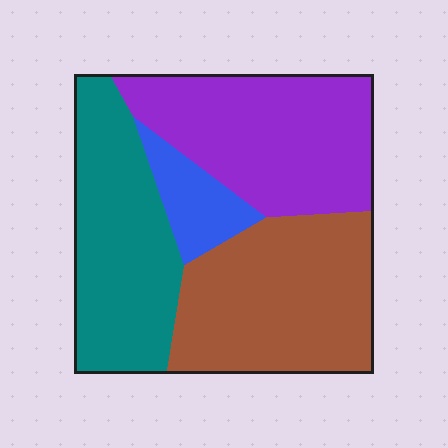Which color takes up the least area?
Blue, at roughly 10%.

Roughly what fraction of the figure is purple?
Purple takes up between a sixth and a third of the figure.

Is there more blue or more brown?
Brown.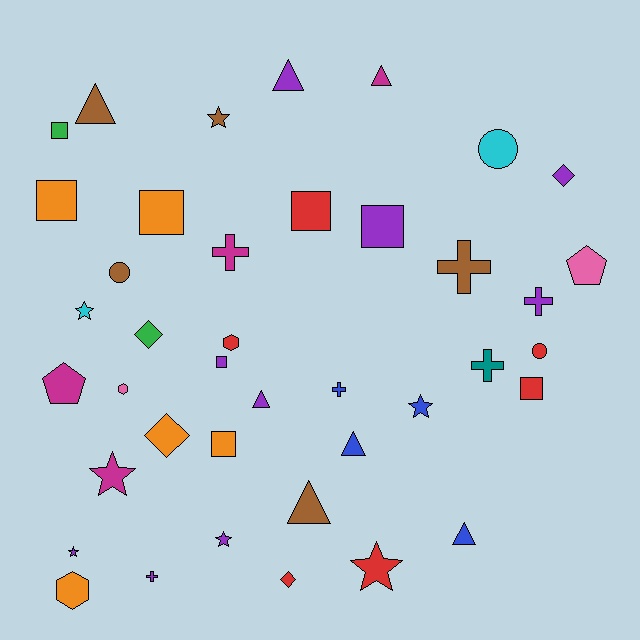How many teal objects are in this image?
There is 1 teal object.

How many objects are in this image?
There are 40 objects.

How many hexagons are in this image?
There are 3 hexagons.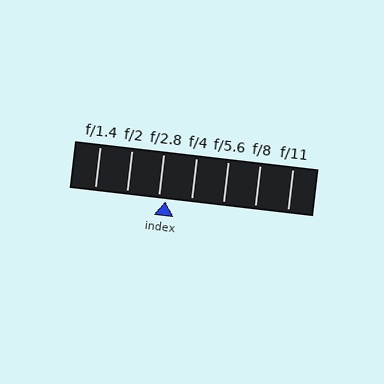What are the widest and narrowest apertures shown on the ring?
The widest aperture shown is f/1.4 and the narrowest is f/11.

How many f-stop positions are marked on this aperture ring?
There are 7 f-stop positions marked.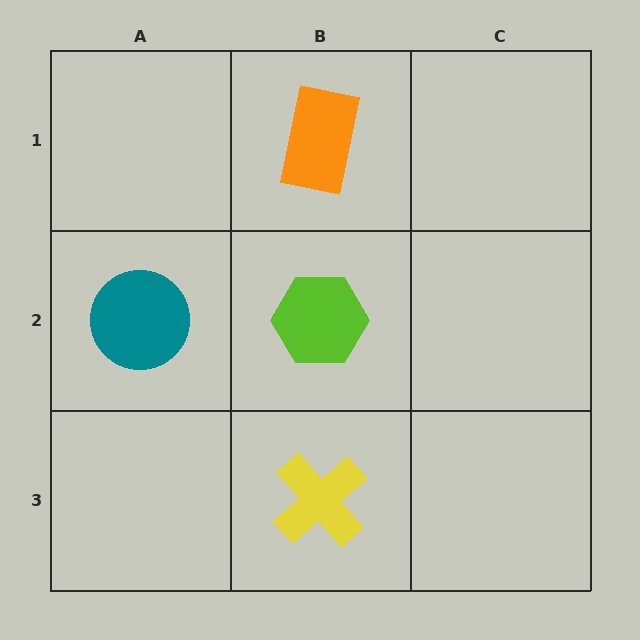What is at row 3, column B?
A yellow cross.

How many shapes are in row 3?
1 shape.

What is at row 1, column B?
An orange rectangle.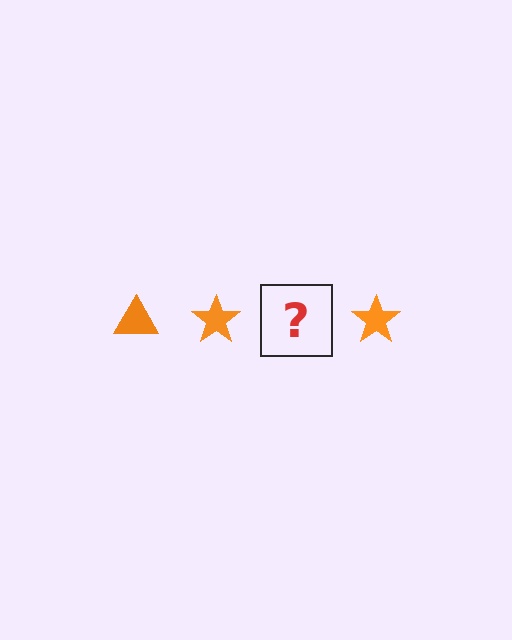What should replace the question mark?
The question mark should be replaced with an orange triangle.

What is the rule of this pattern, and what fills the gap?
The rule is that the pattern cycles through triangle, star shapes in orange. The gap should be filled with an orange triangle.